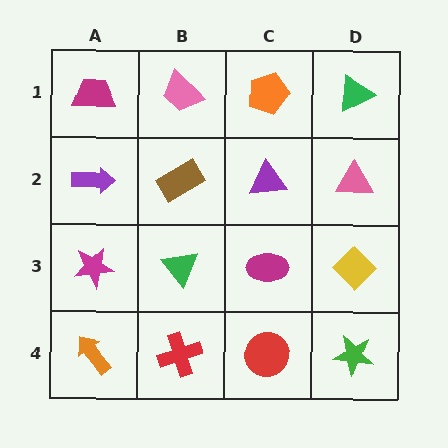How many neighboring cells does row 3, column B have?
4.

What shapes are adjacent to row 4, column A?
A magenta star (row 3, column A), a red cross (row 4, column B).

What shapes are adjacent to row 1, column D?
A pink triangle (row 2, column D), an orange pentagon (row 1, column C).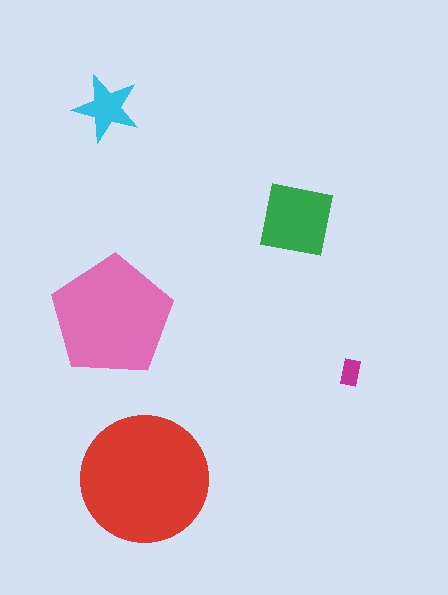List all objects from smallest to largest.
The magenta rectangle, the cyan star, the green square, the pink pentagon, the red circle.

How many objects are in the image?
There are 5 objects in the image.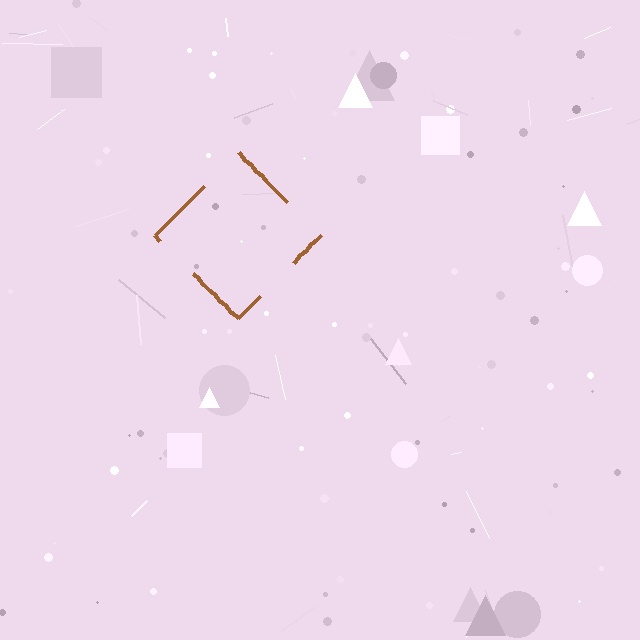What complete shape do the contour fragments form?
The contour fragments form a diamond.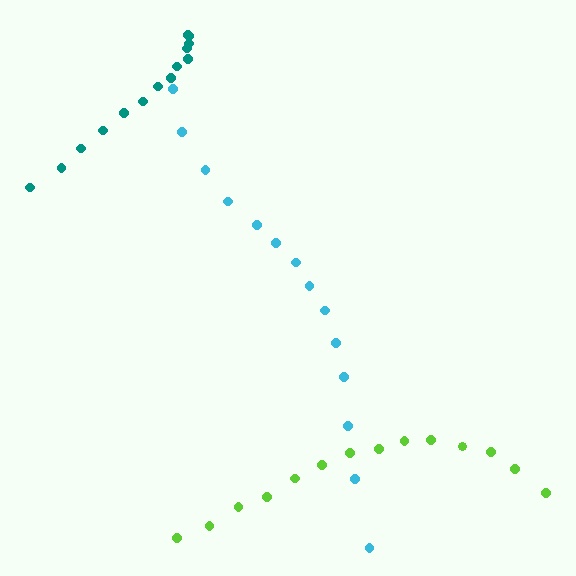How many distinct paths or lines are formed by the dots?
There are 3 distinct paths.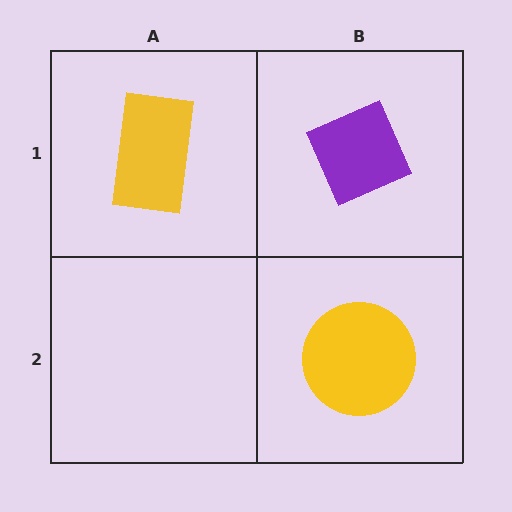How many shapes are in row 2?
1 shape.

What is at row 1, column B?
A purple diamond.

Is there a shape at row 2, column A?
No, that cell is empty.